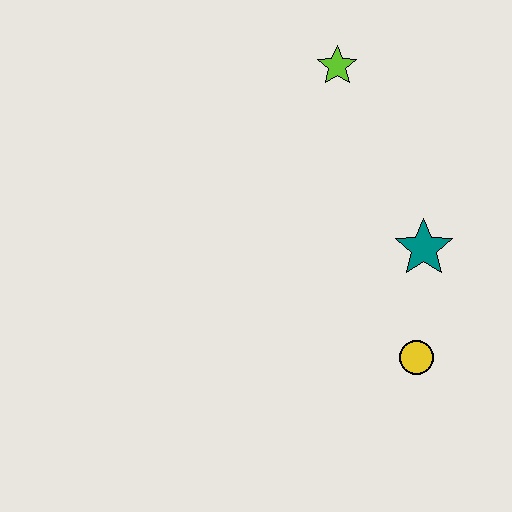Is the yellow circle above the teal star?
No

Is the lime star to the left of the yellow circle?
Yes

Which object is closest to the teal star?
The yellow circle is closest to the teal star.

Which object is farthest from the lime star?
The yellow circle is farthest from the lime star.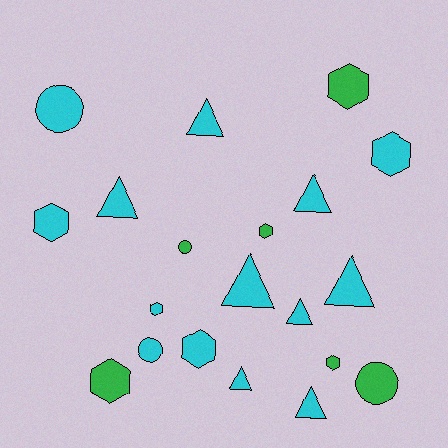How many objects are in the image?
There are 20 objects.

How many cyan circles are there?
There are 2 cyan circles.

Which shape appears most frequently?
Triangle, with 8 objects.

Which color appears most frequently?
Cyan, with 14 objects.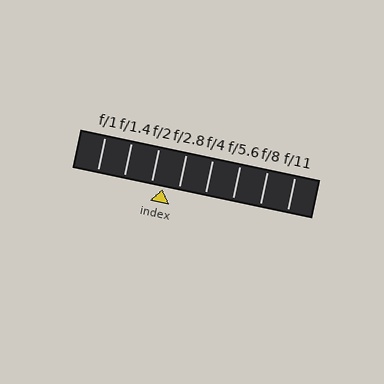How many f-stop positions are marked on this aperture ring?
There are 8 f-stop positions marked.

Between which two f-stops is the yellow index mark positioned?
The index mark is between f/2 and f/2.8.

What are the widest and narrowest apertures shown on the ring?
The widest aperture shown is f/1 and the narrowest is f/11.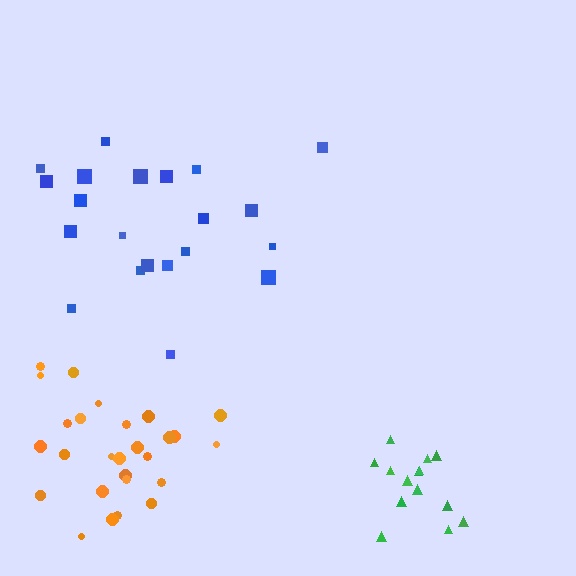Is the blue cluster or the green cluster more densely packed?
Green.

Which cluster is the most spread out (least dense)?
Blue.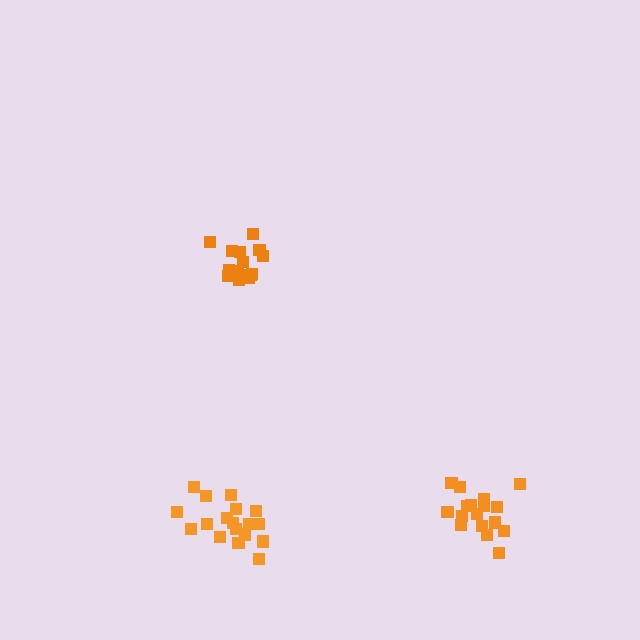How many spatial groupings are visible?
There are 3 spatial groupings.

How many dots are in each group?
Group 1: 15 dots, Group 2: 17 dots, Group 3: 18 dots (50 total).